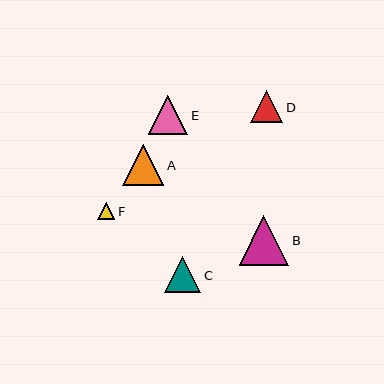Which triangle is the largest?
Triangle B is the largest with a size of approximately 49 pixels.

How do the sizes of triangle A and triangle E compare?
Triangle A and triangle E are approximately the same size.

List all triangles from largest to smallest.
From largest to smallest: B, A, E, C, D, F.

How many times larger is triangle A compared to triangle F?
Triangle A is approximately 2.4 times the size of triangle F.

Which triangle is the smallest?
Triangle F is the smallest with a size of approximately 17 pixels.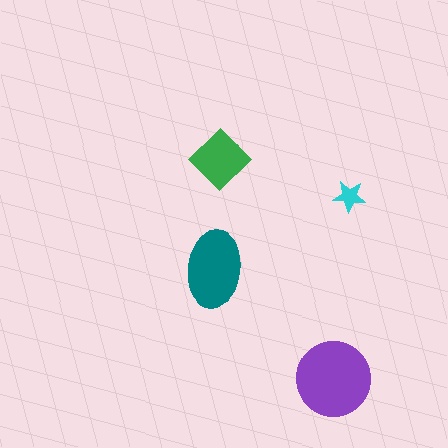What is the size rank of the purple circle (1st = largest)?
1st.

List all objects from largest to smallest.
The purple circle, the teal ellipse, the green diamond, the cyan star.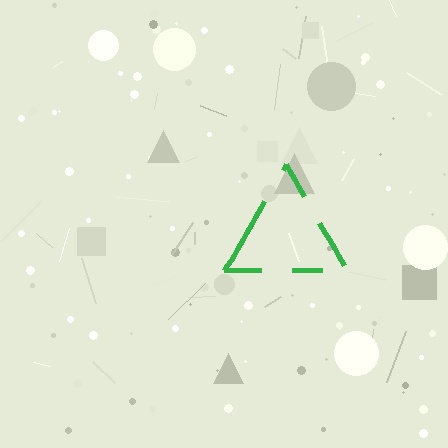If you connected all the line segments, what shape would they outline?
They would outline a triangle.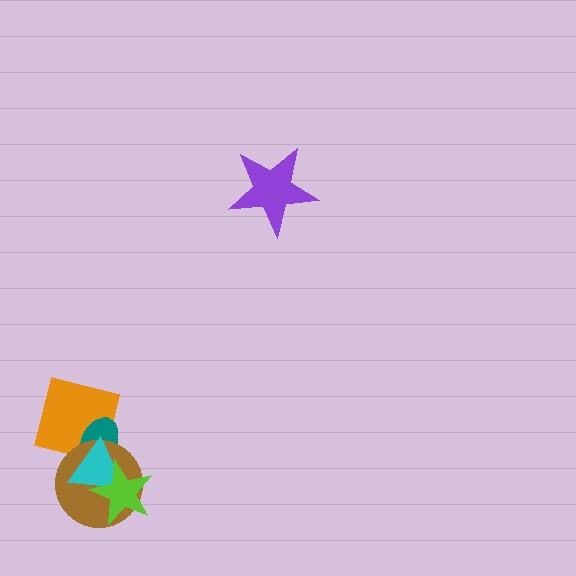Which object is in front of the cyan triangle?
The lime star is in front of the cyan triangle.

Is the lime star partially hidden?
No, no other shape covers it.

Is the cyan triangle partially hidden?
Yes, it is partially covered by another shape.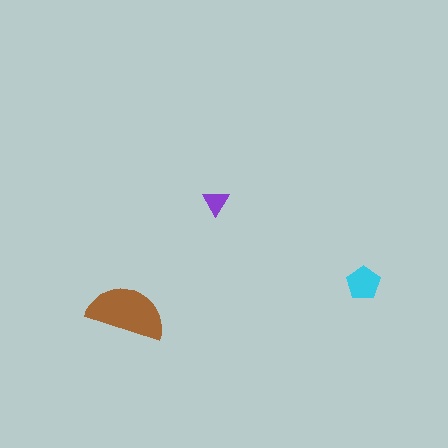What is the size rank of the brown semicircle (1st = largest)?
1st.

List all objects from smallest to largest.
The purple triangle, the cyan pentagon, the brown semicircle.